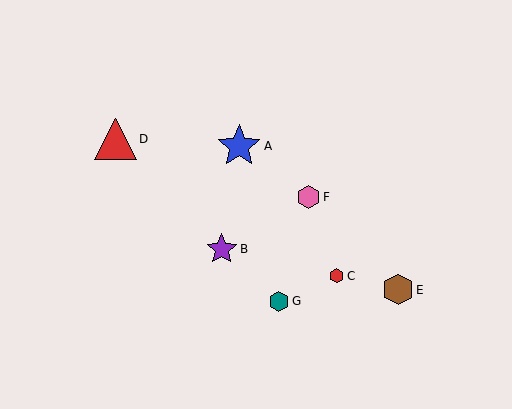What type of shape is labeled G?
Shape G is a teal hexagon.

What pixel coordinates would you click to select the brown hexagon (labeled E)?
Click at (398, 290) to select the brown hexagon E.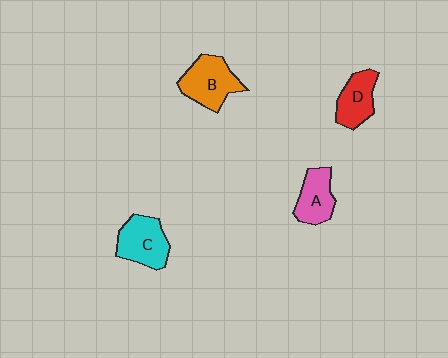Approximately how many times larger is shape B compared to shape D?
Approximately 1.3 times.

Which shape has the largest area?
Shape B (orange).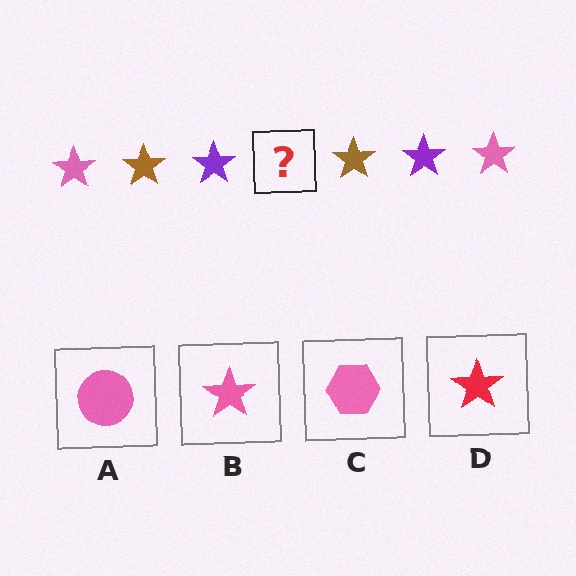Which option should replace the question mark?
Option B.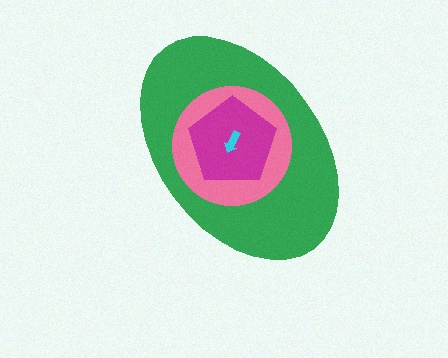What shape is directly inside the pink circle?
The magenta pentagon.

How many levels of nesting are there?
4.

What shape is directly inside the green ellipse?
The pink circle.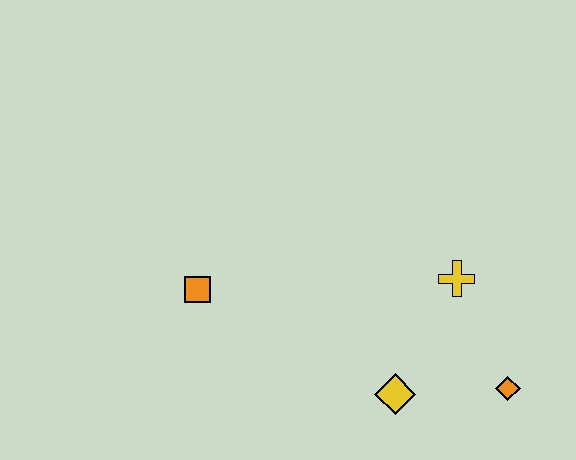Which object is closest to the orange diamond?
The yellow diamond is closest to the orange diamond.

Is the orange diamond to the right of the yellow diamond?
Yes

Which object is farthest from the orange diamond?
The orange square is farthest from the orange diamond.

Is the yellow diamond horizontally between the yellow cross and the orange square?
Yes